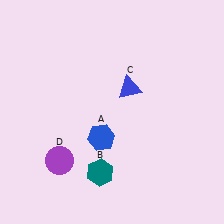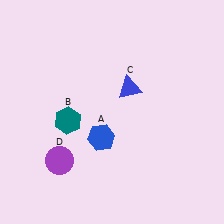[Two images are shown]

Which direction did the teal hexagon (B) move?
The teal hexagon (B) moved up.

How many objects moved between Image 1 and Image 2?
1 object moved between the two images.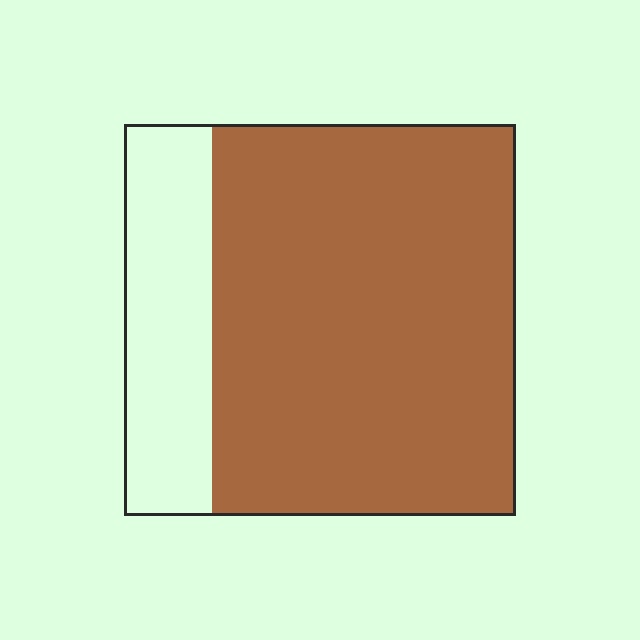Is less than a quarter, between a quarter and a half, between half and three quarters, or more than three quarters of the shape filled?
More than three quarters.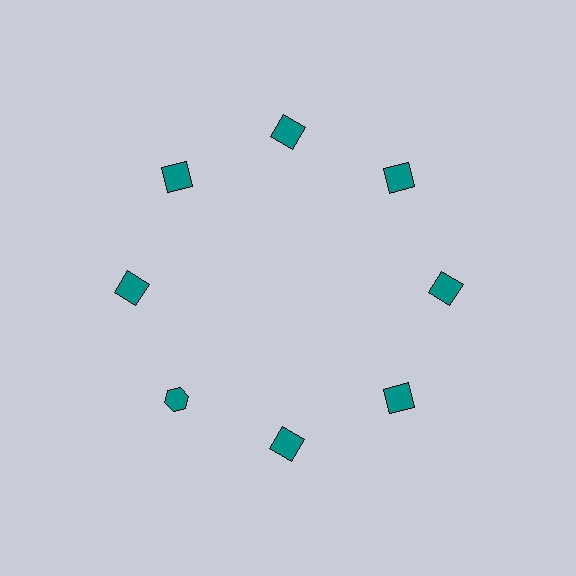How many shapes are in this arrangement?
There are 8 shapes arranged in a ring pattern.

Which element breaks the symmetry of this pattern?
The teal hexagon at roughly the 8 o'clock position breaks the symmetry. All other shapes are teal squares.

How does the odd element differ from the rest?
It has a different shape: hexagon instead of square.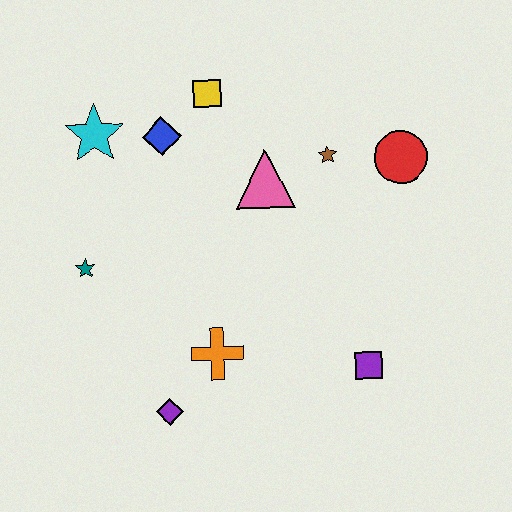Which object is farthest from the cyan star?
The purple square is farthest from the cyan star.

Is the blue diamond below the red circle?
No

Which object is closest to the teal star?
The cyan star is closest to the teal star.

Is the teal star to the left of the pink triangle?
Yes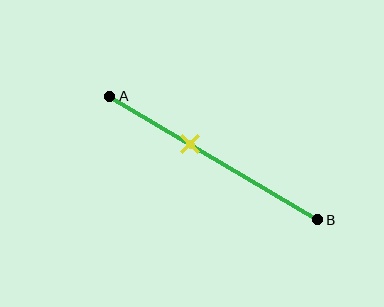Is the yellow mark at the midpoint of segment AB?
No, the mark is at about 40% from A, not at the 50% midpoint.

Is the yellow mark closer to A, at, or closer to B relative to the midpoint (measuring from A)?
The yellow mark is closer to point A than the midpoint of segment AB.